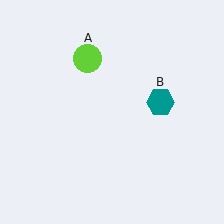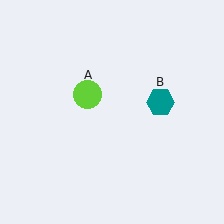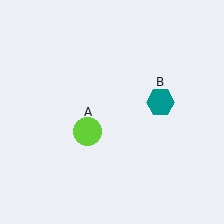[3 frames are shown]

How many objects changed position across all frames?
1 object changed position: lime circle (object A).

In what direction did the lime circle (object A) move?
The lime circle (object A) moved down.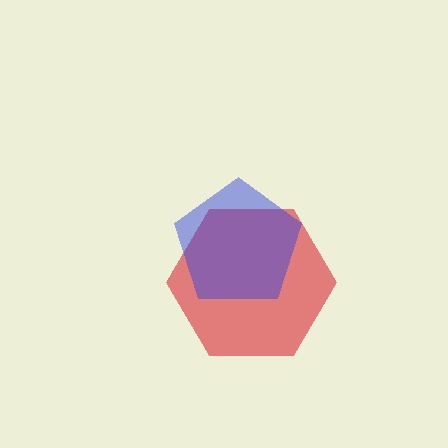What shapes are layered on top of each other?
The layered shapes are: a red hexagon, a blue pentagon.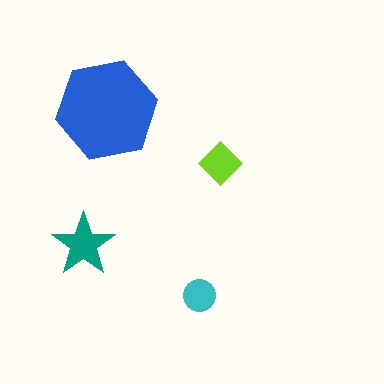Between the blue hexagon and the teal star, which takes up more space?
The blue hexagon.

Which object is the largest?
The blue hexagon.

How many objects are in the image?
There are 4 objects in the image.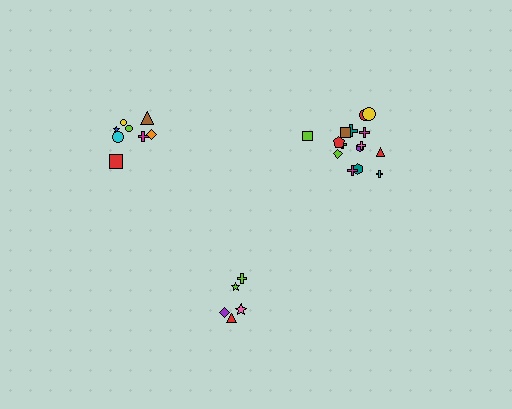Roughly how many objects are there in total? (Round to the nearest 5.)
Roughly 30 objects in total.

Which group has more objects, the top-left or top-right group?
The top-right group.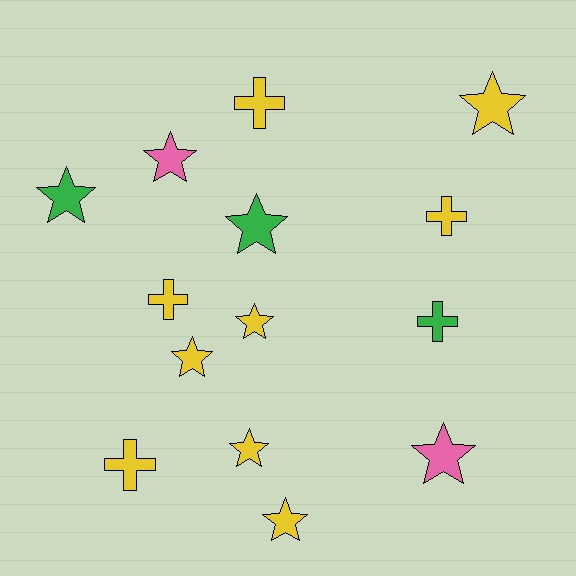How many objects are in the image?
There are 14 objects.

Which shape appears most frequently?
Star, with 9 objects.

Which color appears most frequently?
Yellow, with 9 objects.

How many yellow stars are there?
There are 5 yellow stars.